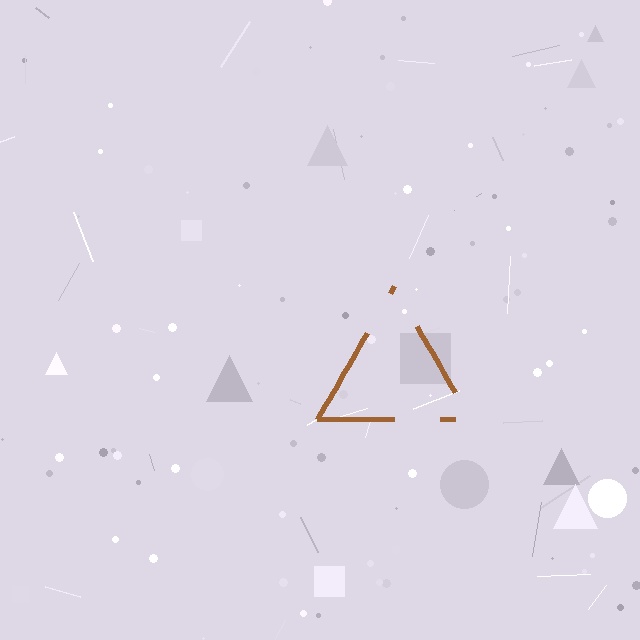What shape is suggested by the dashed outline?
The dashed outline suggests a triangle.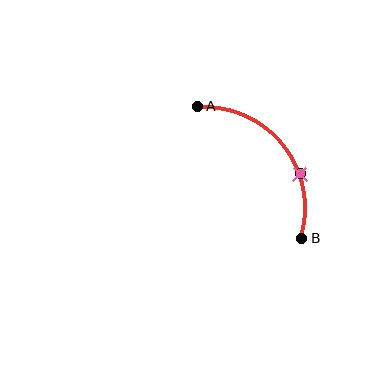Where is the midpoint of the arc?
The arc midpoint is the point on the curve farthest from the straight line joining A and B. It sits above and to the right of that line.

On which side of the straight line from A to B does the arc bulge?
The arc bulges above and to the right of the straight line connecting A and B.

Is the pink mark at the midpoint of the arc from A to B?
No. The pink mark lies on the arc but is closer to endpoint B. The arc midpoint would be at the point on the curve equidistant along the arc from both A and B.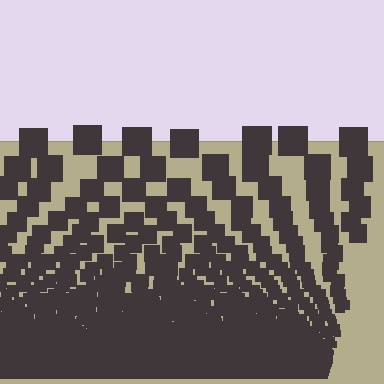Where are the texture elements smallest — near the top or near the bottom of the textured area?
Near the bottom.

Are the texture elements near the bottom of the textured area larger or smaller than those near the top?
Smaller. The gradient is inverted — elements near the bottom are smaller and denser.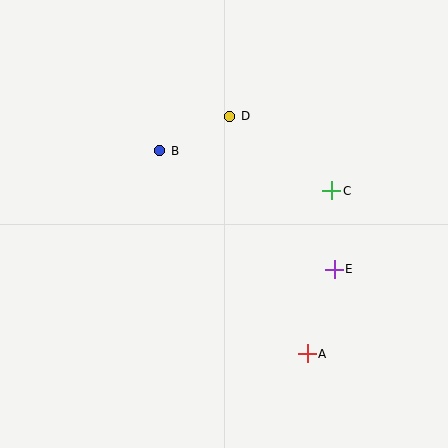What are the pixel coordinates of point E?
Point E is at (334, 269).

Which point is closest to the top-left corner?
Point B is closest to the top-left corner.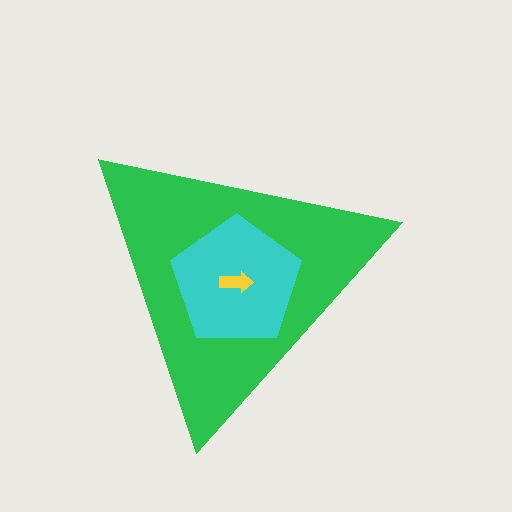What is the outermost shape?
The green triangle.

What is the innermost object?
The yellow arrow.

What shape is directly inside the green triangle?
The cyan pentagon.